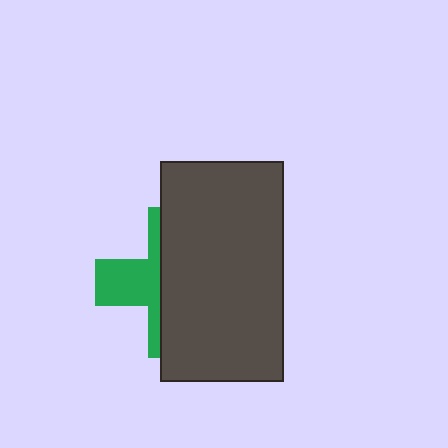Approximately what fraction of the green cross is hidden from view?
Roughly 64% of the green cross is hidden behind the dark gray rectangle.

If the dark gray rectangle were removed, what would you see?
You would see the complete green cross.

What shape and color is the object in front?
The object in front is a dark gray rectangle.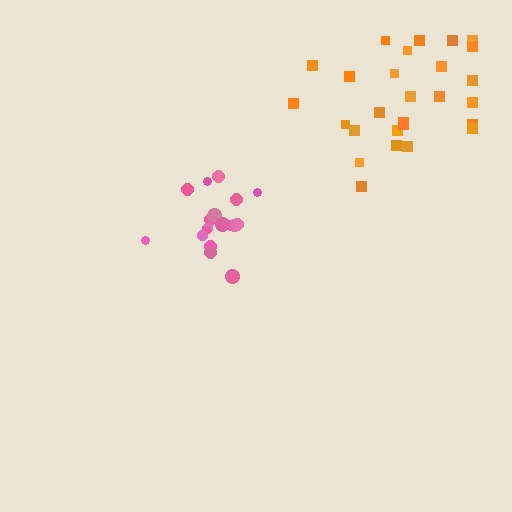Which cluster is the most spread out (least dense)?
Orange.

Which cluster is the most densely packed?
Pink.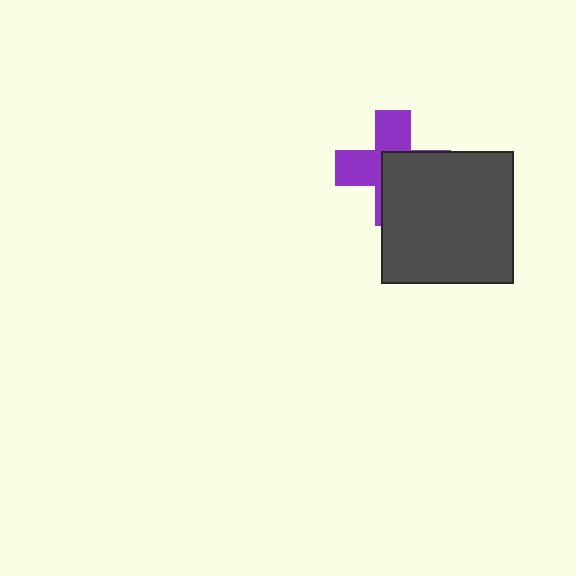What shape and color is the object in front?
The object in front is a dark gray square.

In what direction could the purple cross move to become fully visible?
The purple cross could move toward the upper-left. That would shift it out from behind the dark gray square entirely.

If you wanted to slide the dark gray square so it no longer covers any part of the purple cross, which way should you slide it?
Slide it toward the lower-right — that is the most direct way to separate the two shapes.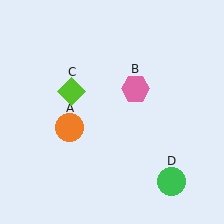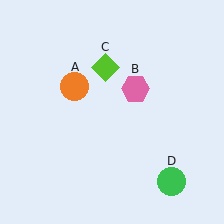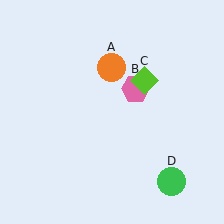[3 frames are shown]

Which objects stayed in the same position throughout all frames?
Pink hexagon (object B) and green circle (object D) remained stationary.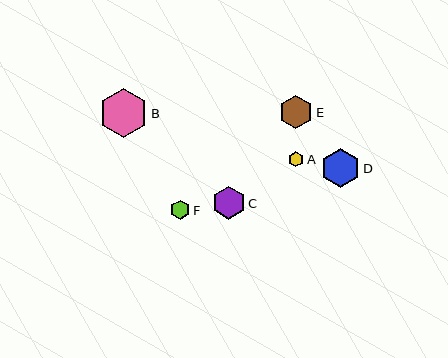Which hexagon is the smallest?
Hexagon A is the smallest with a size of approximately 16 pixels.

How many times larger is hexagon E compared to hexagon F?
Hexagon E is approximately 1.7 times the size of hexagon F.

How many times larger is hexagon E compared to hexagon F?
Hexagon E is approximately 1.7 times the size of hexagon F.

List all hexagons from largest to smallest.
From largest to smallest: B, D, E, C, F, A.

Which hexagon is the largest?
Hexagon B is the largest with a size of approximately 49 pixels.